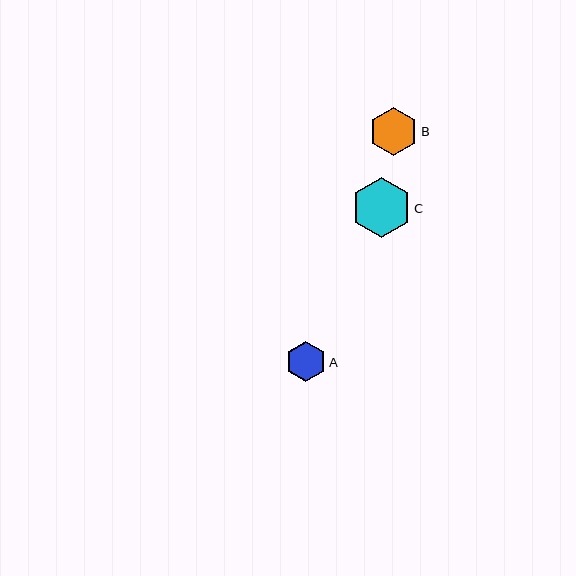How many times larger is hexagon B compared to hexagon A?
Hexagon B is approximately 1.2 times the size of hexagon A.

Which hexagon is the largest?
Hexagon C is the largest with a size of approximately 60 pixels.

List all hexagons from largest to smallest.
From largest to smallest: C, B, A.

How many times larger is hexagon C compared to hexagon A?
Hexagon C is approximately 1.5 times the size of hexagon A.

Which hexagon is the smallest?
Hexagon A is the smallest with a size of approximately 40 pixels.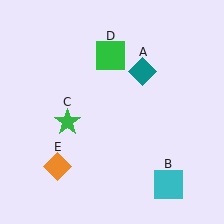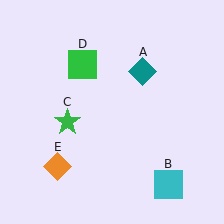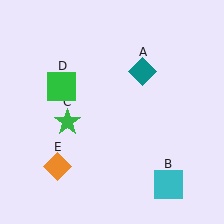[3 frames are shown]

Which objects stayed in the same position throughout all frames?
Teal diamond (object A) and cyan square (object B) and green star (object C) and orange diamond (object E) remained stationary.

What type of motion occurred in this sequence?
The green square (object D) rotated counterclockwise around the center of the scene.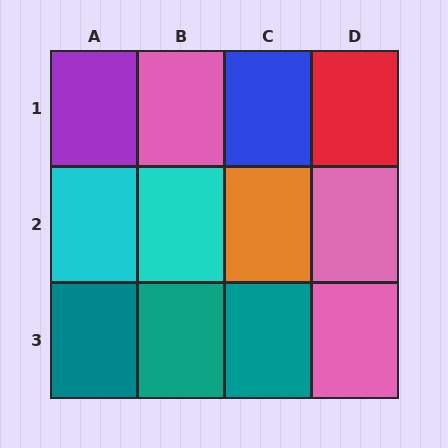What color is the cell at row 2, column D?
Pink.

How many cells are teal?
3 cells are teal.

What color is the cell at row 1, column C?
Blue.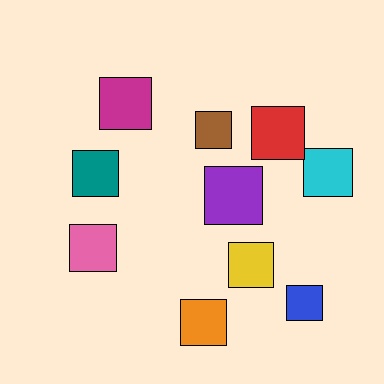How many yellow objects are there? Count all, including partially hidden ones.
There is 1 yellow object.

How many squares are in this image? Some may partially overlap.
There are 10 squares.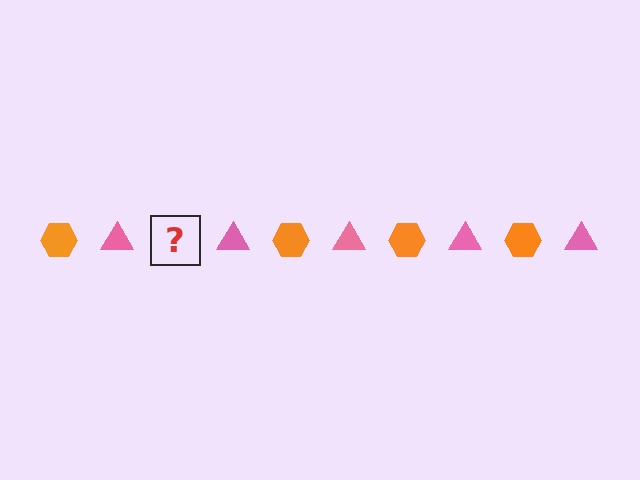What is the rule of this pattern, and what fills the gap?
The rule is that the pattern alternates between orange hexagon and pink triangle. The gap should be filled with an orange hexagon.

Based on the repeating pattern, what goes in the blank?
The blank should be an orange hexagon.